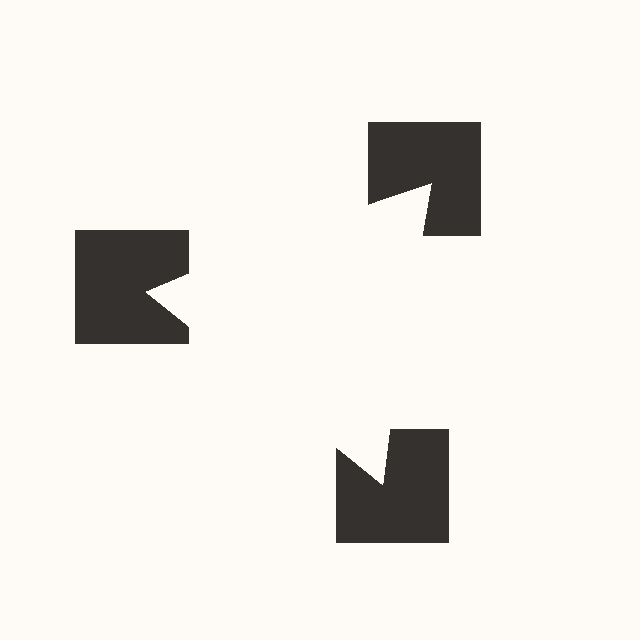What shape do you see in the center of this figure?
An illusory triangle — its edges are inferred from the aligned wedge cuts in the notched squares, not physically drawn.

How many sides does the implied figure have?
3 sides.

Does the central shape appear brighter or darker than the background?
It typically appears slightly brighter than the background, even though no actual brightness change is drawn.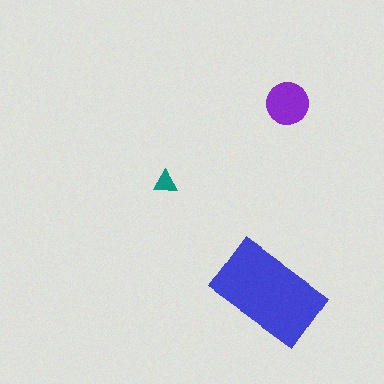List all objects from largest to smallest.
The blue rectangle, the purple circle, the teal triangle.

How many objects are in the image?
There are 3 objects in the image.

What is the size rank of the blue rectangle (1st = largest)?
1st.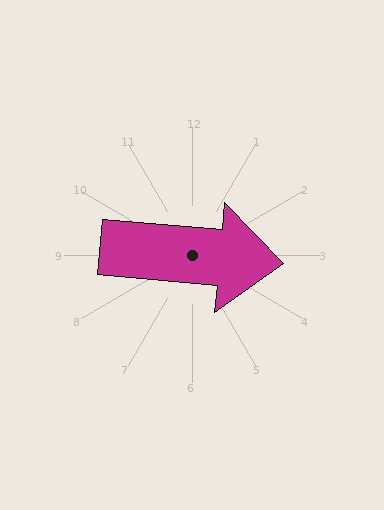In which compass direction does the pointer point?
East.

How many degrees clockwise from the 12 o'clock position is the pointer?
Approximately 95 degrees.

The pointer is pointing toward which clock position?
Roughly 3 o'clock.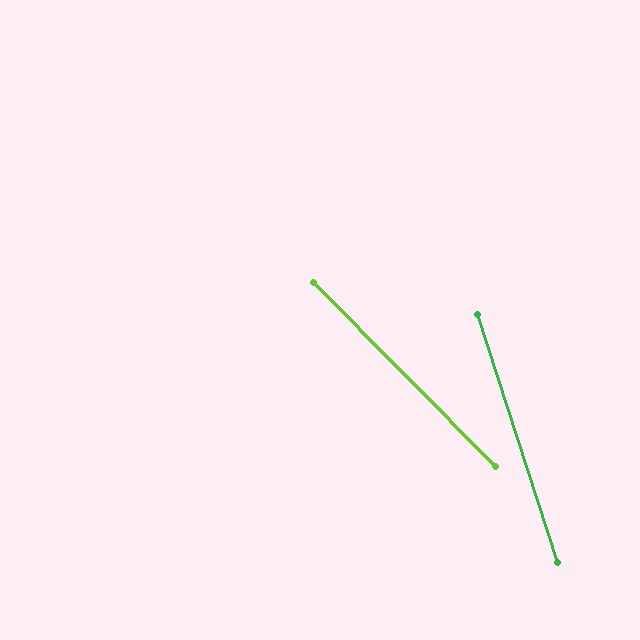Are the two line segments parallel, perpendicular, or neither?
Neither parallel nor perpendicular — they differ by about 27°.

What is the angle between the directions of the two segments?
Approximately 27 degrees.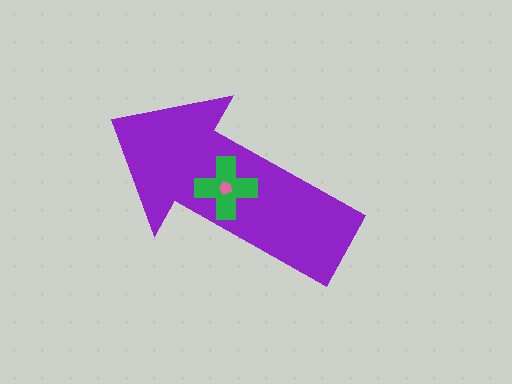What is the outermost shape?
The purple arrow.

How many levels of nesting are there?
3.